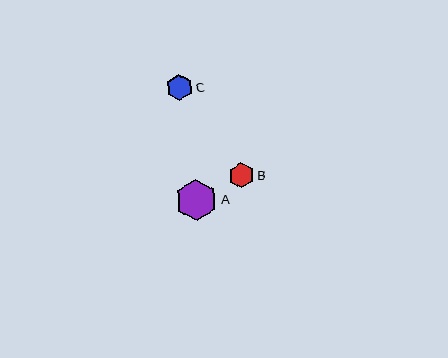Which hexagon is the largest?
Hexagon A is the largest with a size of approximately 41 pixels.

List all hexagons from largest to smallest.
From largest to smallest: A, C, B.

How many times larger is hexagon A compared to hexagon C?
Hexagon A is approximately 1.6 times the size of hexagon C.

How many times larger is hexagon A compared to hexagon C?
Hexagon A is approximately 1.6 times the size of hexagon C.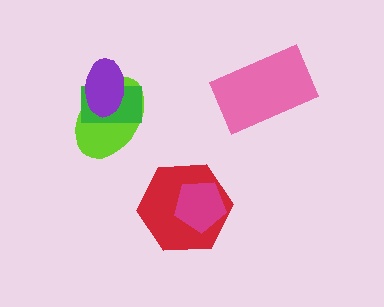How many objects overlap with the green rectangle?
2 objects overlap with the green rectangle.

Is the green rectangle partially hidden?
Yes, it is partially covered by another shape.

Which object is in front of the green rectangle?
The purple ellipse is in front of the green rectangle.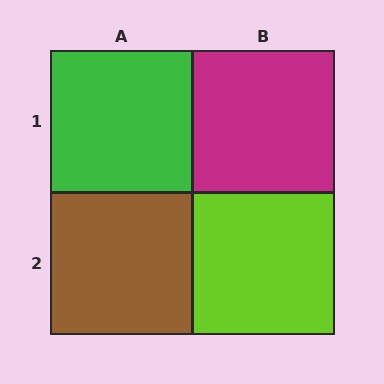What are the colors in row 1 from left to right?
Green, magenta.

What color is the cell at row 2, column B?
Lime.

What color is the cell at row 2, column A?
Brown.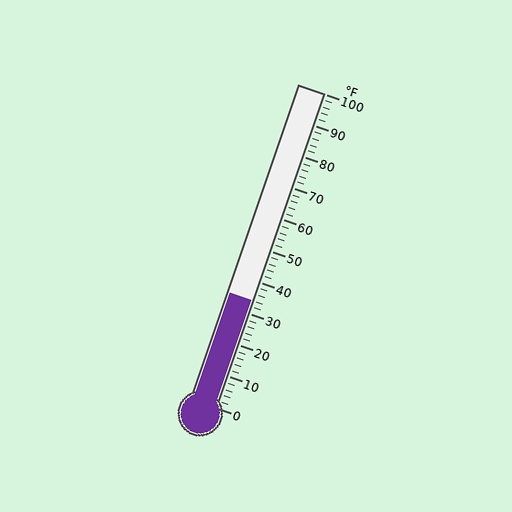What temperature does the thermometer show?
The thermometer shows approximately 34°F.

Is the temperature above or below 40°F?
The temperature is below 40°F.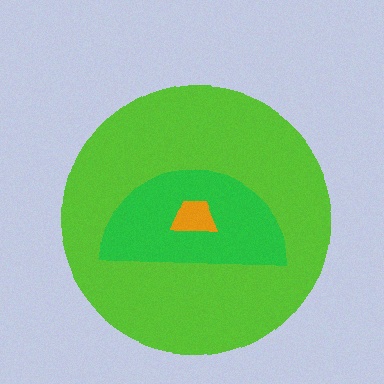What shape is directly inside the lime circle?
The green semicircle.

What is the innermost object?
The orange trapezoid.